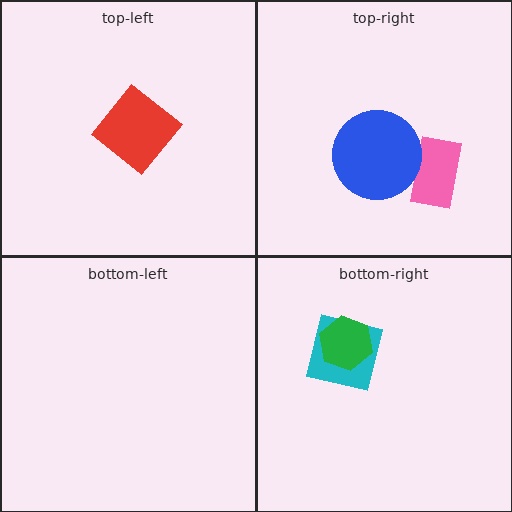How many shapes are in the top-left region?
1.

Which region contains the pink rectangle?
The top-right region.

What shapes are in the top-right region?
The pink rectangle, the blue circle.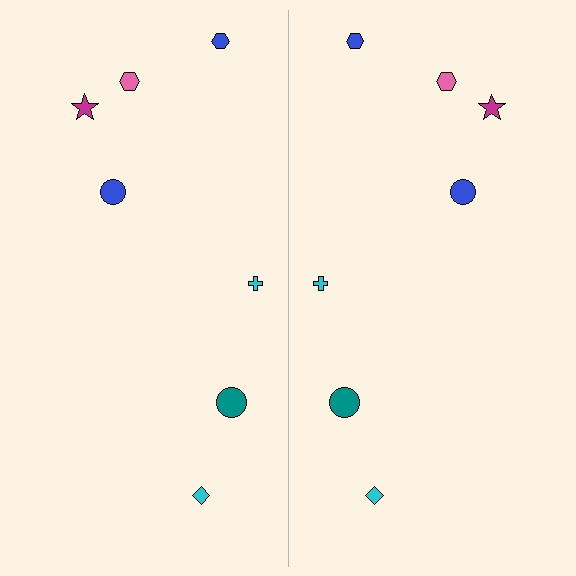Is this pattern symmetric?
Yes, this pattern has bilateral (reflection) symmetry.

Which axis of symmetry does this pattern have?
The pattern has a vertical axis of symmetry running through the center of the image.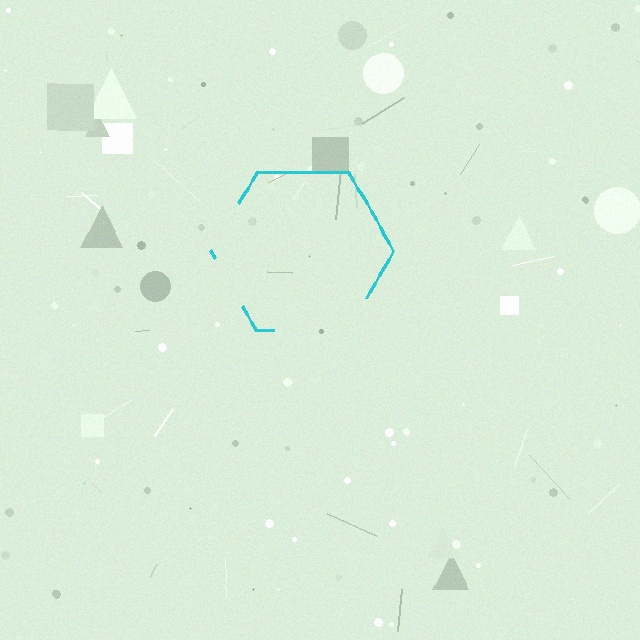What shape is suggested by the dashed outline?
The dashed outline suggests a hexagon.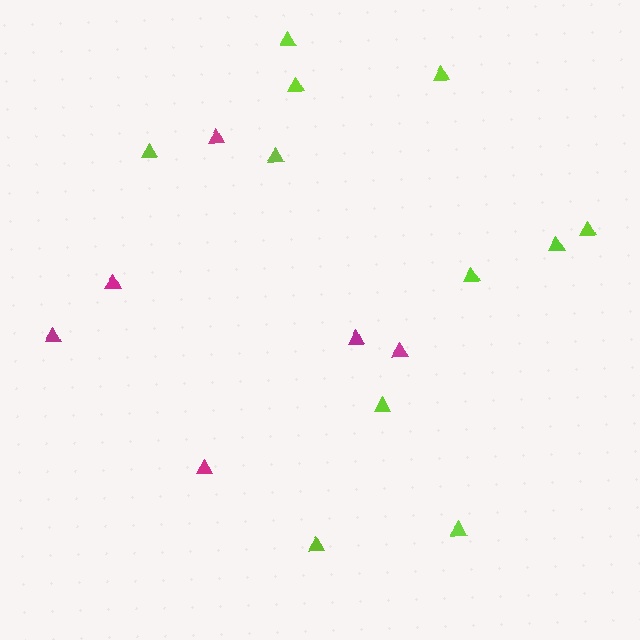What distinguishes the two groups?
There are 2 groups: one group of magenta triangles (6) and one group of lime triangles (11).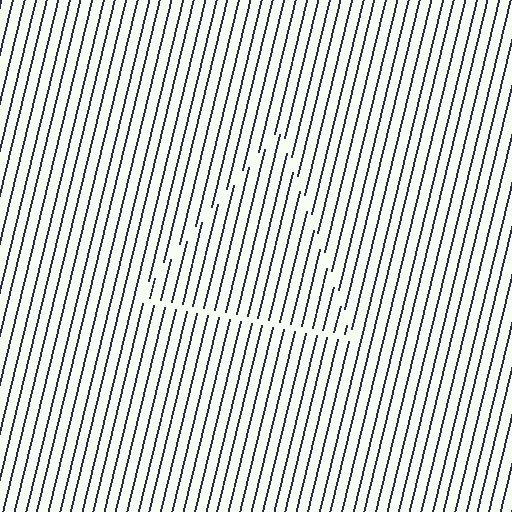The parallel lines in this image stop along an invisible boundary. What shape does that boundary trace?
An illusory triangle. The interior of the shape contains the same grating, shifted by half a period — the contour is defined by the phase discontinuity where line-ends from the inner and outer gratings abut.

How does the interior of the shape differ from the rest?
The interior of the shape contains the same grating, shifted by half a period — the contour is defined by the phase discontinuity where line-ends from the inner and outer gratings abut.